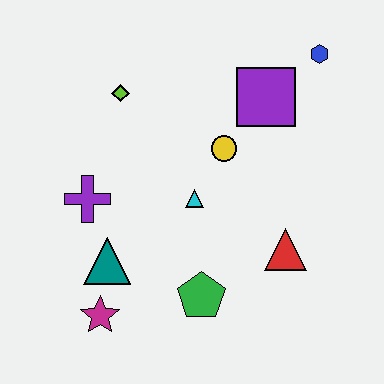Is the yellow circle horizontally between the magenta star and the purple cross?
No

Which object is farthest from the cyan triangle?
The blue hexagon is farthest from the cyan triangle.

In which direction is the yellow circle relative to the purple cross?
The yellow circle is to the right of the purple cross.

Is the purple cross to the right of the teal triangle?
No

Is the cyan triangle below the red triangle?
No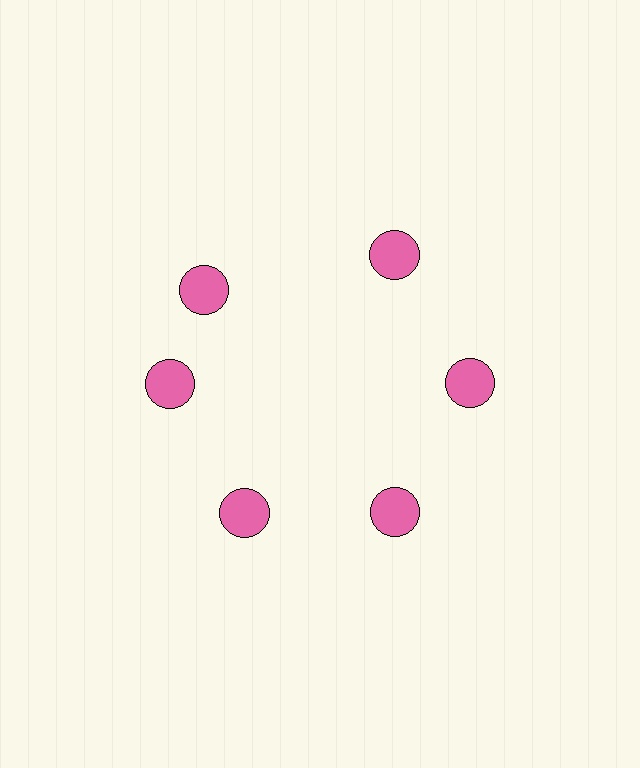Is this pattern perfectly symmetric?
No. The 6 pink circles are arranged in a ring, but one element near the 11 o'clock position is rotated out of alignment along the ring, breaking the 6-fold rotational symmetry.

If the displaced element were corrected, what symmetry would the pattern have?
It would have 6-fold rotational symmetry — the pattern would map onto itself every 60 degrees.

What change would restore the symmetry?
The symmetry would be restored by rotating it back into even spacing with its neighbors so that all 6 circles sit at equal angles and equal distance from the center.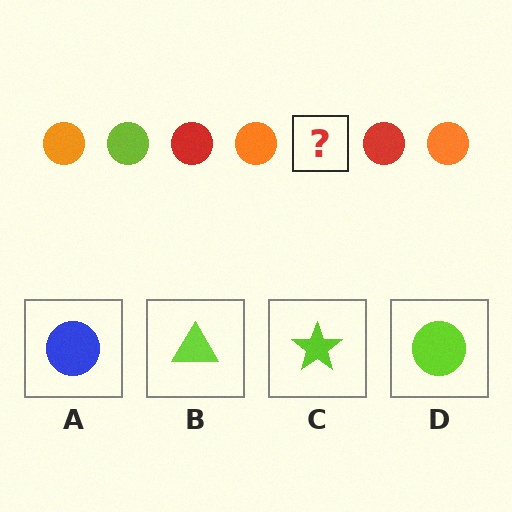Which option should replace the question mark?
Option D.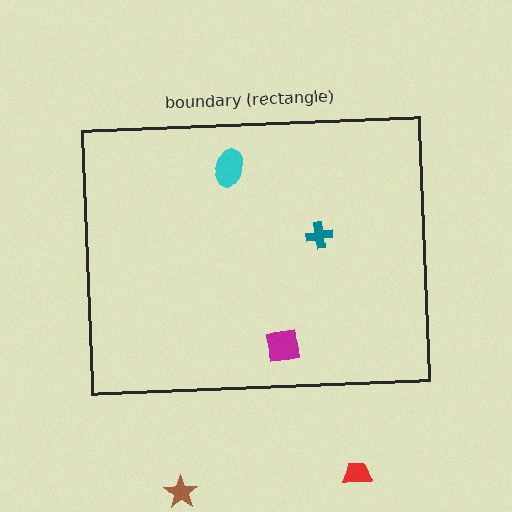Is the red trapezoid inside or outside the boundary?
Outside.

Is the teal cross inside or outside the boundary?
Inside.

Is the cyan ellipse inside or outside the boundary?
Inside.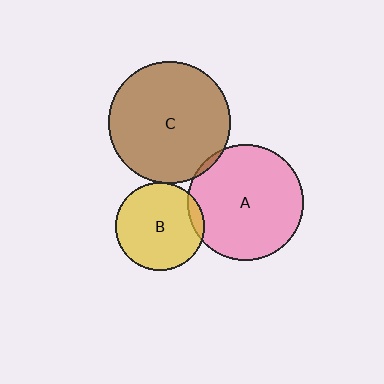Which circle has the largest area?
Circle C (brown).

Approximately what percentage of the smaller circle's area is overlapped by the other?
Approximately 10%.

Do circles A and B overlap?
Yes.